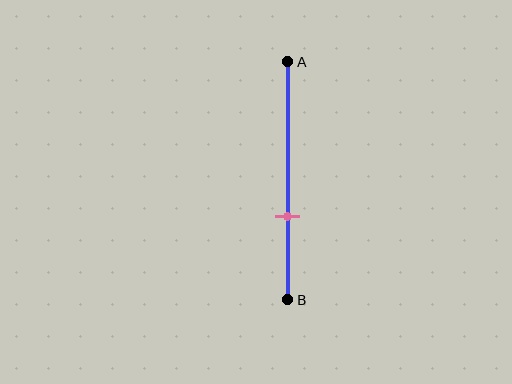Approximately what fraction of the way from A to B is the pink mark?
The pink mark is approximately 65% of the way from A to B.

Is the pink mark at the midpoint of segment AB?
No, the mark is at about 65% from A, not at the 50% midpoint.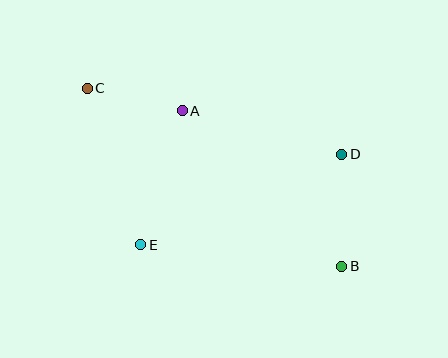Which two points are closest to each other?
Points A and C are closest to each other.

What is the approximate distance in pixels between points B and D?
The distance between B and D is approximately 112 pixels.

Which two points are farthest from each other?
Points B and C are farthest from each other.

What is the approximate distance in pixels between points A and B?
The distance between A and B is approximately 223 pixels.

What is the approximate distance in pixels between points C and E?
The distance between C and E is approximately 165 pixels.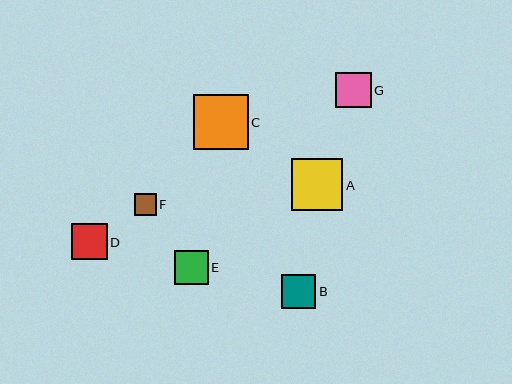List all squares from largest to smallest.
From largest to smallest: C, A, D, G, B, E, F.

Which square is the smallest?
Square F is the smallest with a size of approximately 22 pixels.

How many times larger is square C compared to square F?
Square C is approximately 2.5 times the size of square F.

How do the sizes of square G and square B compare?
Square G and square B are approximately the same size.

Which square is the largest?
Square C is the largest with a size of approximately 55 pixels.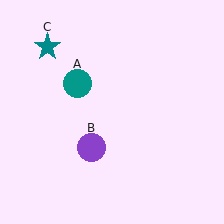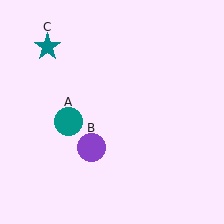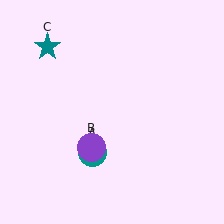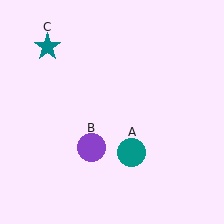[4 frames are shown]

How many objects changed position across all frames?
1 object changed position: teal circle (object A).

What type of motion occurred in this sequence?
The teal circle (object A) rotated counterclockwise around the center of the scene.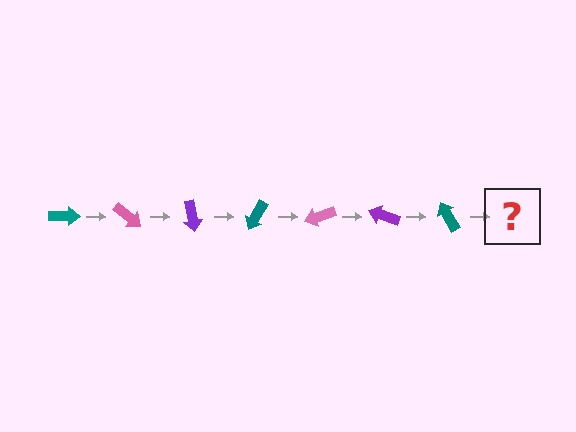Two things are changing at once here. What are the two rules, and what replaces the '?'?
The two rules are that it rotates 40 degrees each step and the color cycles through teal, pink, and purple. The '?' should be a pink arrow, rotated 280 degrees from the start.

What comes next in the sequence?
The next element should be a pink arrow, rotated 280 degrees from the start.